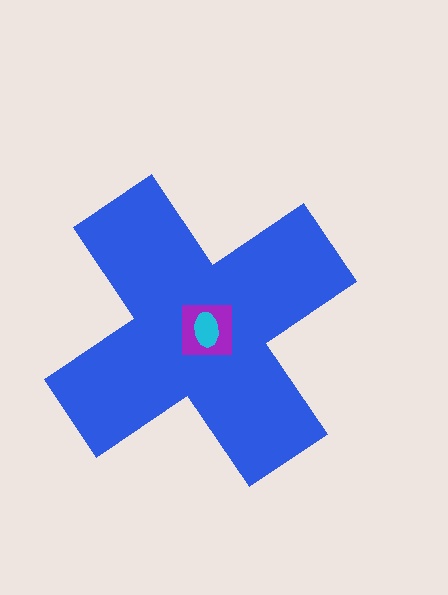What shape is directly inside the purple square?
The cyan ellipse.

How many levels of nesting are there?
3.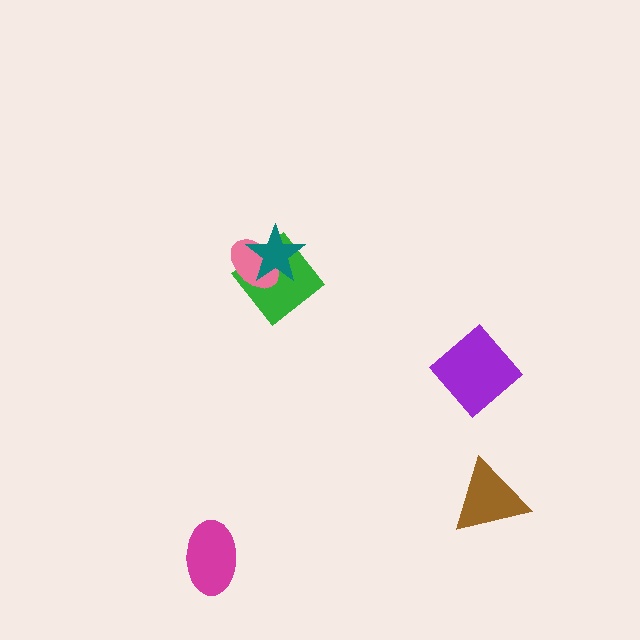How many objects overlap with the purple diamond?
0 objects overlap with the purple diamond.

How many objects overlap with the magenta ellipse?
0 objects overlap with the magenta ellipse.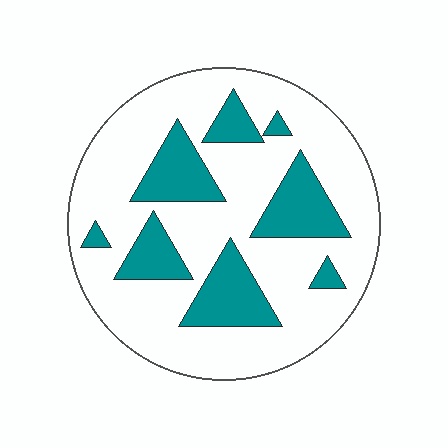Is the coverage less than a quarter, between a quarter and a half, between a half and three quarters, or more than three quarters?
Between a quarter and a half.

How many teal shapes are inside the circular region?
8.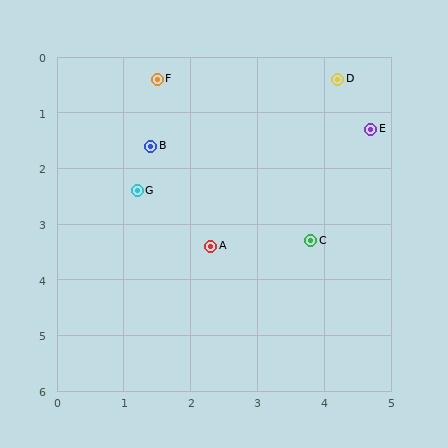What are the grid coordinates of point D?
Point D is at approximately (4.2, 0.4).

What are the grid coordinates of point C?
Point C is at approximately (3.8, 3.3).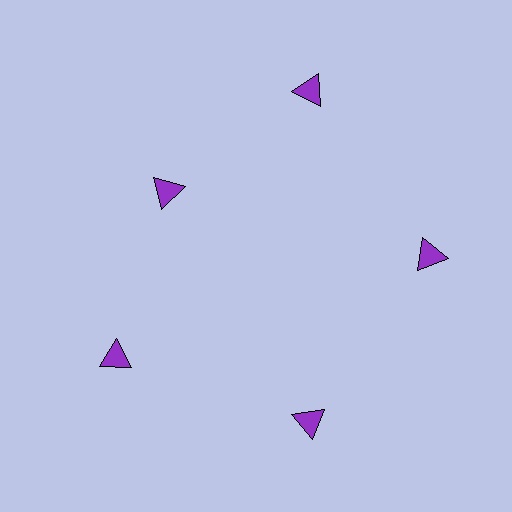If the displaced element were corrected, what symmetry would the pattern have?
It would have 5-fold rotational symmetry — the pattern would map onto itself every 72 degrees.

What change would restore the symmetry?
The symmetry would be restored by moving it outward, back onto the ring so that all 5 triangles sit at equal angles and equal distance from the center.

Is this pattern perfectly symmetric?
No. The 5 purple triangles are arranged in a ring, but one element near the 10 o'clock position is pulled inward toward the center, breaking the 5-fold rotational symmetry.